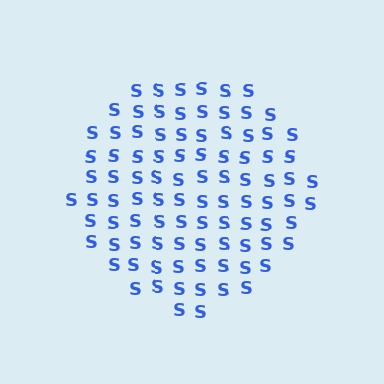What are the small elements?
The small elements are letter S's.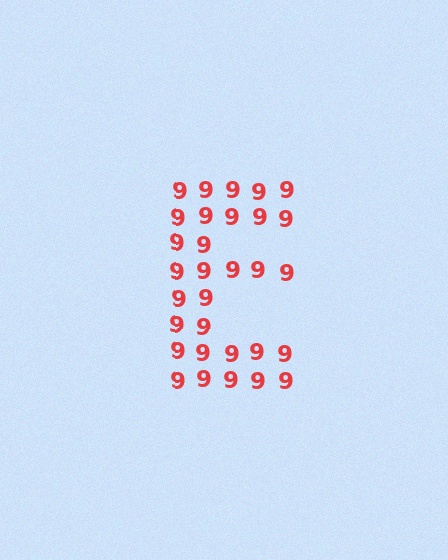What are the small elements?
The small elements are digit 9's.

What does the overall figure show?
The overall figure shows the letter E.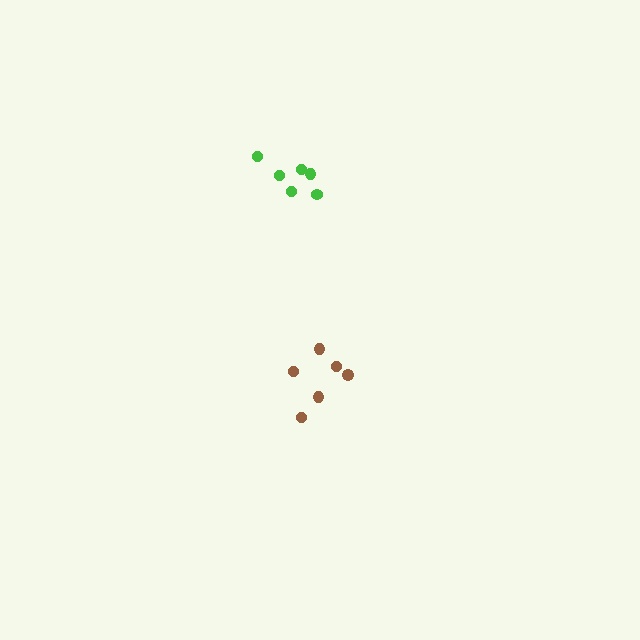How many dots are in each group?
Group 1: 6 dots, Group 2: 6 dots (12 total).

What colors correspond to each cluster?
The clusters are colored: brown, green.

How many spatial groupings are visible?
There are 2 spatial groupings.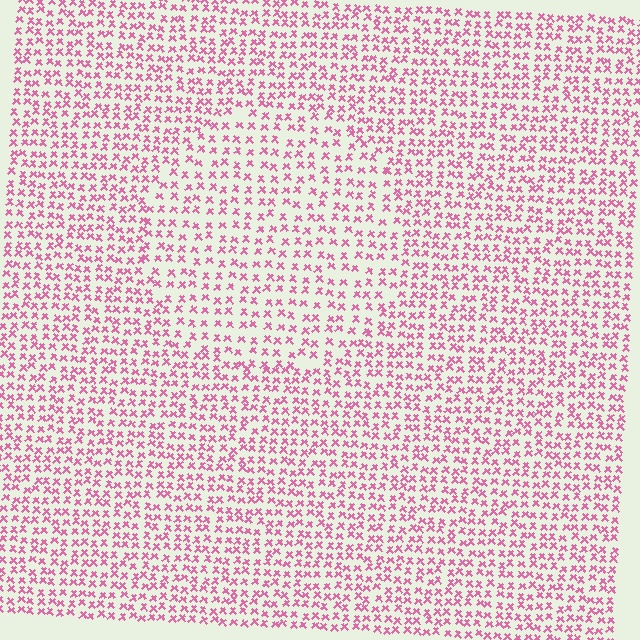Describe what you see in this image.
The image contains small pink elements arranged at two different densities. A circle-shaped region is visible where the elements are less densely packed than the surrounding area.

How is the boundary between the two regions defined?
The boundary is defined by a change in element density (approximately 1.5x ratio). All elements are the same color, size, and shape.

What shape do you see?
I see a circle.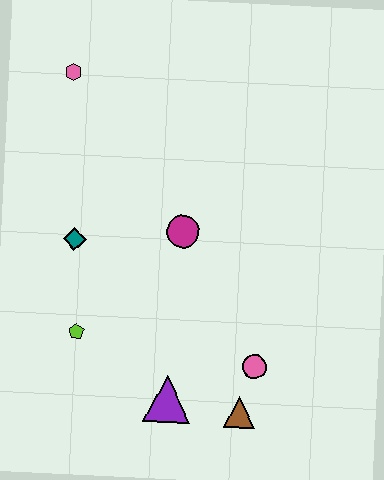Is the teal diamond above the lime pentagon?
Yes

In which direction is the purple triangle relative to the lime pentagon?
The purple triangle is to the right of the lime pentagon.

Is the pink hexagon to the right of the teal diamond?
No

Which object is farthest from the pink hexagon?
The brown triangle is farthest from the pink hexagon.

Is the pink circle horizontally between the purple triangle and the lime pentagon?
No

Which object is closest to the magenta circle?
The teal diamond is closest to the magenta circle.